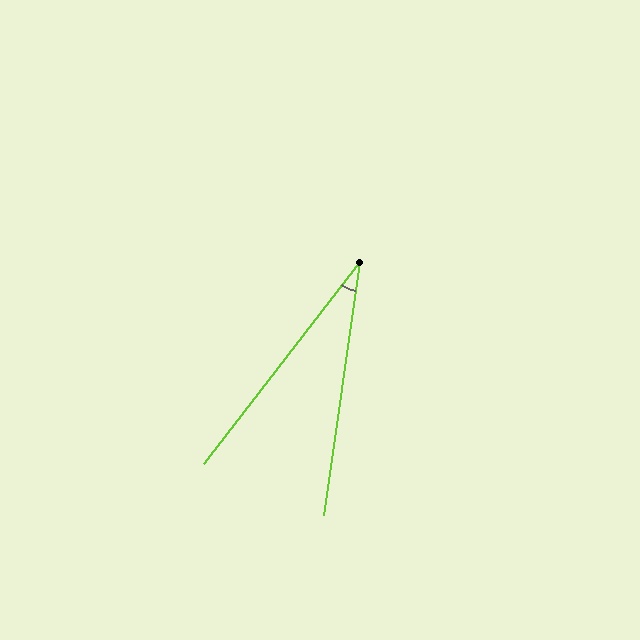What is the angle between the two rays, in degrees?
Approximately 30 degrees.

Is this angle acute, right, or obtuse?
It is acute.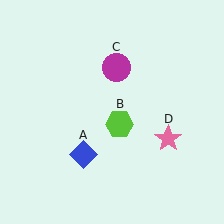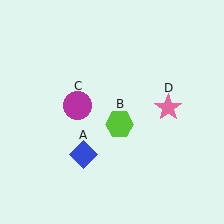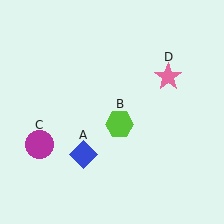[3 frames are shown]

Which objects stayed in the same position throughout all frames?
Blue diamond (object A) and lime hexagon (object B) remained stationary.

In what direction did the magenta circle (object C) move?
The magenta circle (object C) moved down and to the left.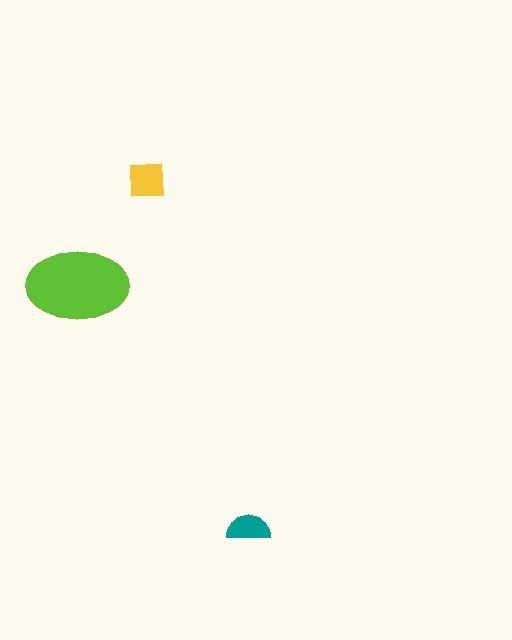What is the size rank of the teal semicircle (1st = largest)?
3rd.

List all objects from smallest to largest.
The teal semicircle, the yellow square, the lime ellipse.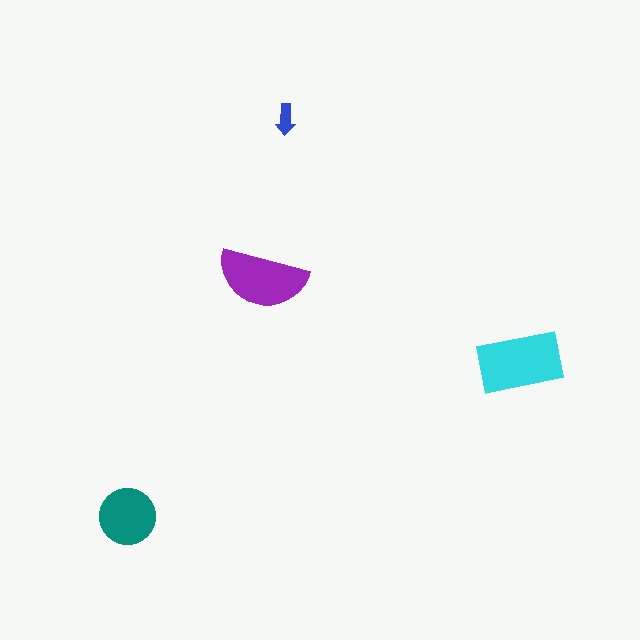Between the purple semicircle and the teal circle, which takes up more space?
The purple semicircle.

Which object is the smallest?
The blue arrow.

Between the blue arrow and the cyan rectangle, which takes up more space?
The cyan rectangle.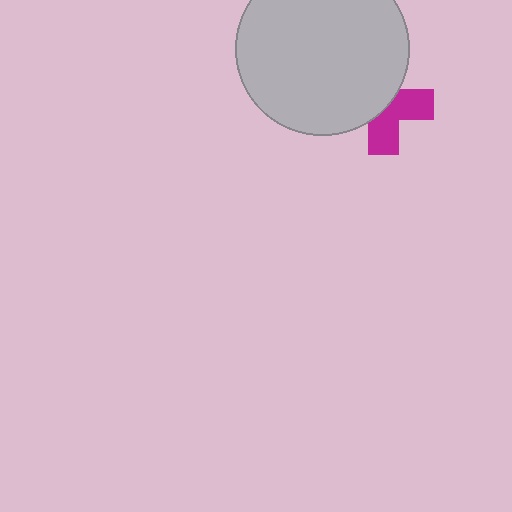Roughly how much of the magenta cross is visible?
About half of it is visible (roughly 47%).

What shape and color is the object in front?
The object in front is a light gray circle.